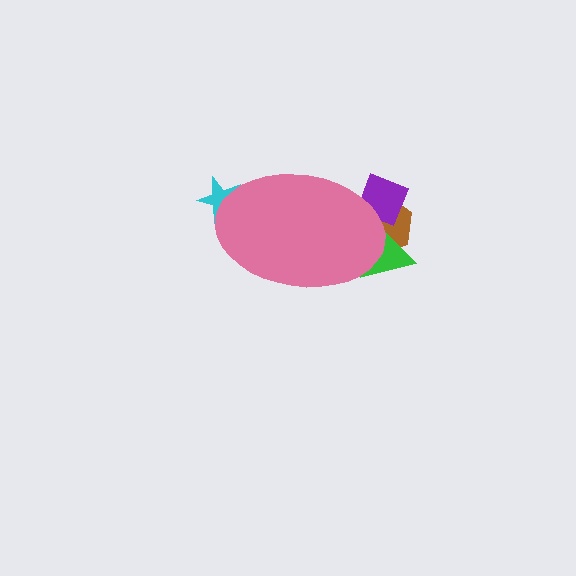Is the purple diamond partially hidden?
Yes, the purple diamond is partially hidden behind the pink ellipse.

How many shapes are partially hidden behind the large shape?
4 shapes are partially hidden.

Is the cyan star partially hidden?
Yes, the cyan star is partially hidden behind the pink ellipse.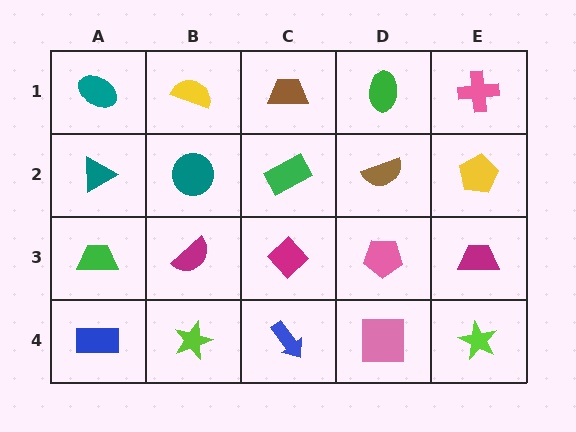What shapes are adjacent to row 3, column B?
A teal circle (row 2, column B), a lime star (row 4, column B), a green trapezoid (row 3, column A), a magenta diamond (row 3, column C).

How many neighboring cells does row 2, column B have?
4.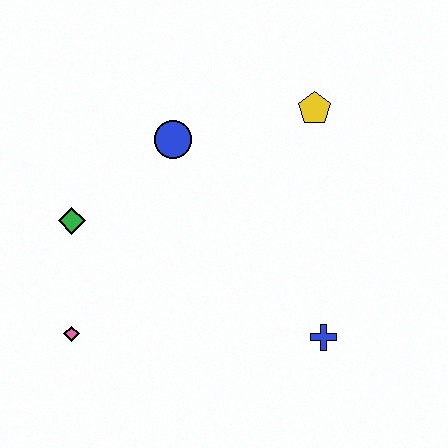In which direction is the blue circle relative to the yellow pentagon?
The blue circle is to the left of the yellow pentagon.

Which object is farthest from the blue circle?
The blue cross is farthest from the blue circle.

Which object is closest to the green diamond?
The pink diamond is closest to the green diamond.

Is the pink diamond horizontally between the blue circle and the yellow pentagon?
No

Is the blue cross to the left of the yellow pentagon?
No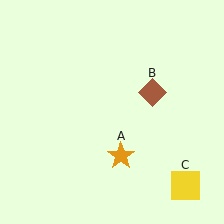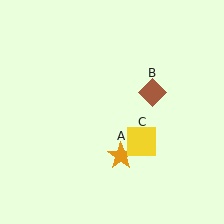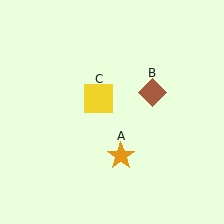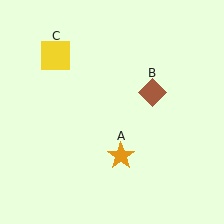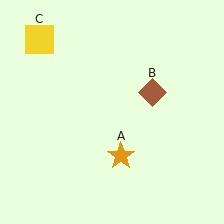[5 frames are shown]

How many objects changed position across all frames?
1 object changed position: yellow square (object C).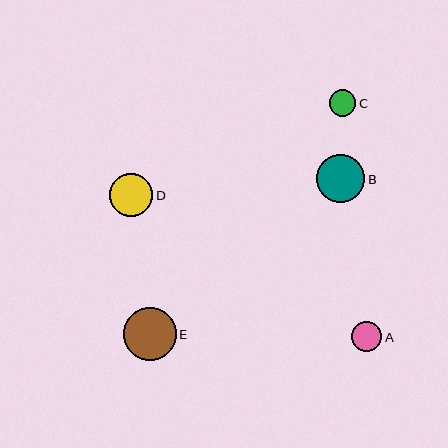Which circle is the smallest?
Circle C is the smallest with a size of approximately 27 pixels.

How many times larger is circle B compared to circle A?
Circle B is approximately 1.6 times the size of circle A.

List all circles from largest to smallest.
From largest to smallest: E, B, D, A, C.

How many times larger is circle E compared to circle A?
Circle E is approximately 1.8 times the size of circle A.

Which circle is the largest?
Circle E is the largest with a size of approximately 53 pixels.